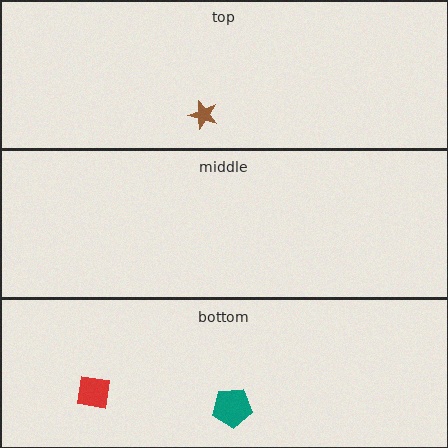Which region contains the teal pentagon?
The bottom region.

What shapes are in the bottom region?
The teal pentagon, the red square.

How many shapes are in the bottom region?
2.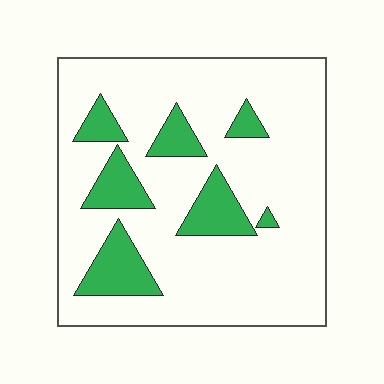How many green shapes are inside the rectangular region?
7.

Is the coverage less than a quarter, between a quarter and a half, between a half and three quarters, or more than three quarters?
Less than a quarter.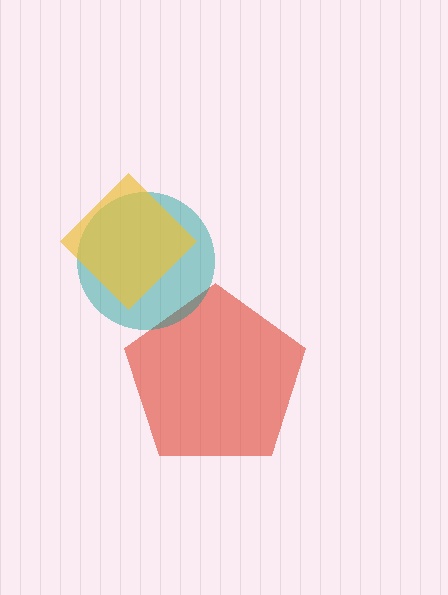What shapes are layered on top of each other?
The layered shapes are: a red pentagon, a teal circle, a yellow diamond.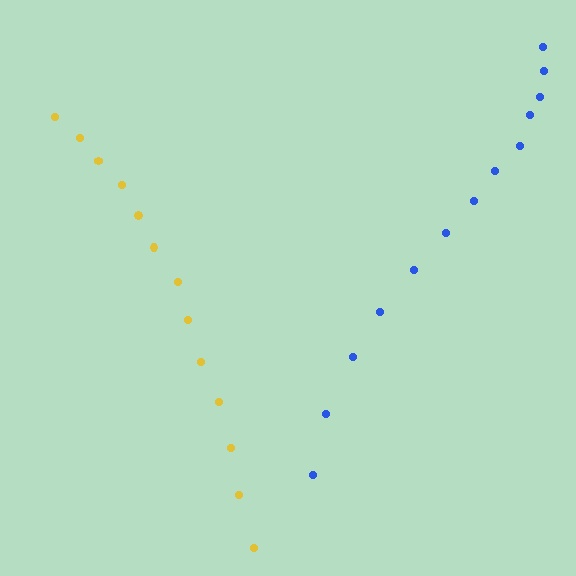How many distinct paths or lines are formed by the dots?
There are 2 distinct paths.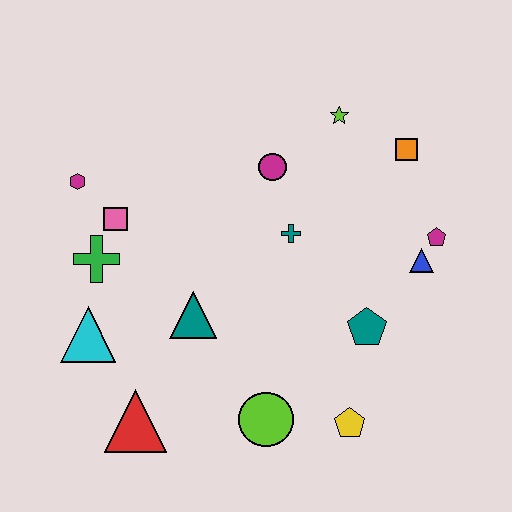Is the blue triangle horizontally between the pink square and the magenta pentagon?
Yes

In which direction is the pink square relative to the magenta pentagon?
The pink square is to the left of the magenta pentagon.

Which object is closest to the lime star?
The orange square is closest to the lime star.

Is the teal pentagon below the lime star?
Yes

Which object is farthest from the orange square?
The red triangle is farthest from the orange square.